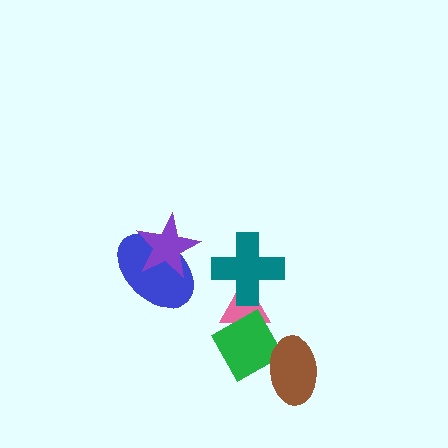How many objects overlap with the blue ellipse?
1 object overlaps with the blue ellipse.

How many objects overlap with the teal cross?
1 object overlaps with the teal cross.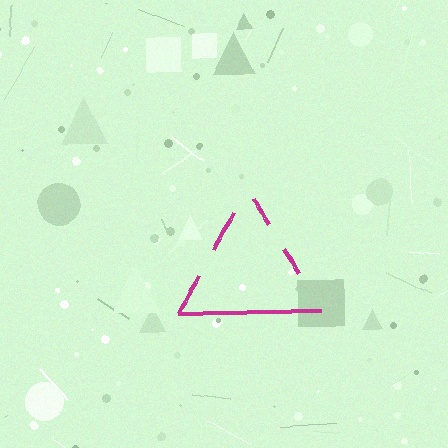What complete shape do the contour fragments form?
The contour fragments form a triangle.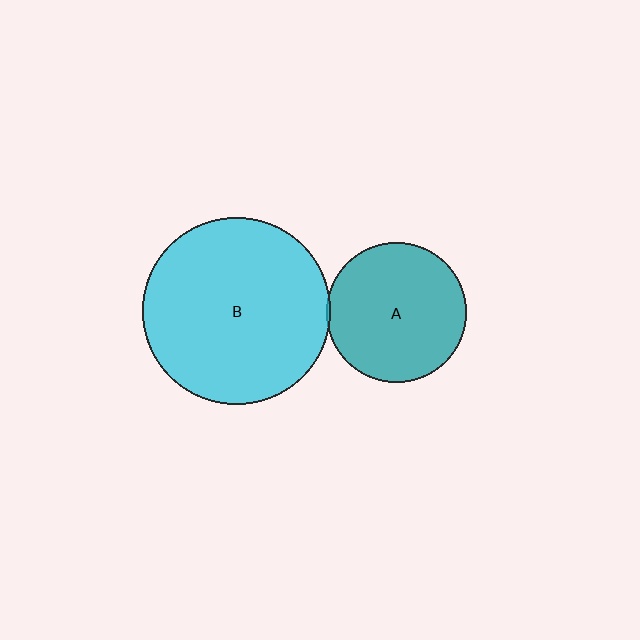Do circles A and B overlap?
Yes.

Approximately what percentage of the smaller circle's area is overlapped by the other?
Approximately 5%.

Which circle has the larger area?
Circle B (cyan).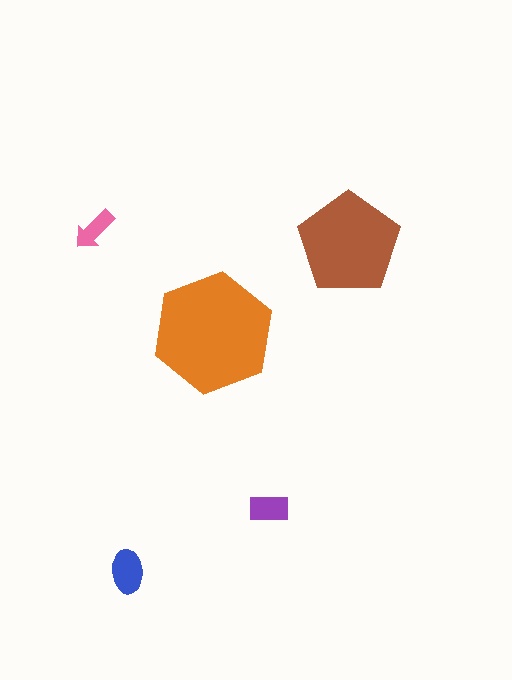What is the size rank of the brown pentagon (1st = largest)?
2nd.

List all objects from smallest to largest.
The pink arrow, the purple rectangle, the blue ellipse, the brown pentagon, the orange hexagon.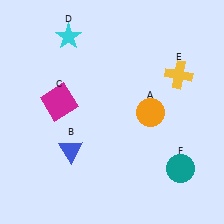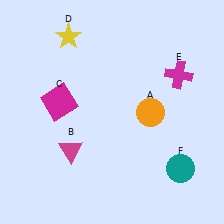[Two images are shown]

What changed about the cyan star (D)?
In Image 1, D is cyan. In Image 2, it changed to yellow.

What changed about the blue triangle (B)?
In Image 1, B is blue. In Image 2, it changed to magenta.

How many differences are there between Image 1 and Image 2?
There are 3 differences between the two images.